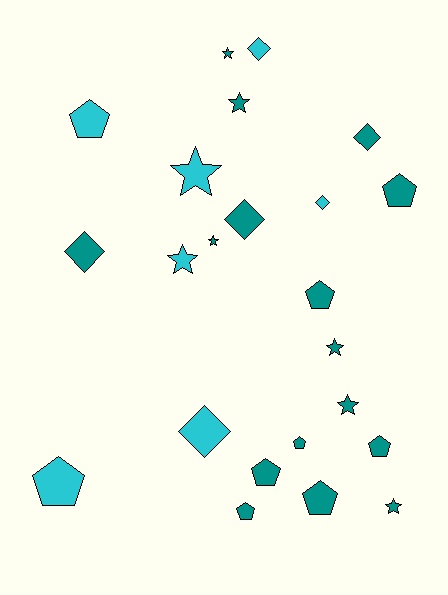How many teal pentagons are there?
There are 7 teal pentagons.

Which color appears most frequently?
Teal, with 16 objects.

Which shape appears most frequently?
Pentagon, with 9 objects.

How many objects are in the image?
There are 23 objects.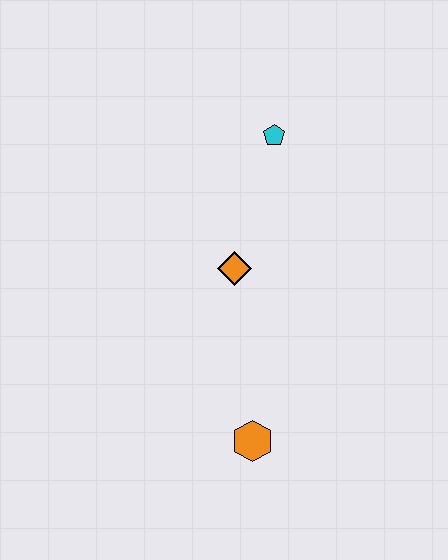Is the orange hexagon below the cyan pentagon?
Yes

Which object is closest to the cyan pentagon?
The orange diamond is closest to the cyan pentagon.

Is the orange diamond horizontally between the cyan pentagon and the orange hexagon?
No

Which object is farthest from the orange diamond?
The orange hexagon is farthest from the orange diamond.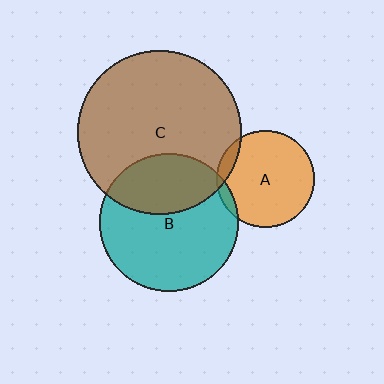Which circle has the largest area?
Circle C (brown).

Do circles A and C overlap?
Yes.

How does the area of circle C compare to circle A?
Approximately 2.8 times.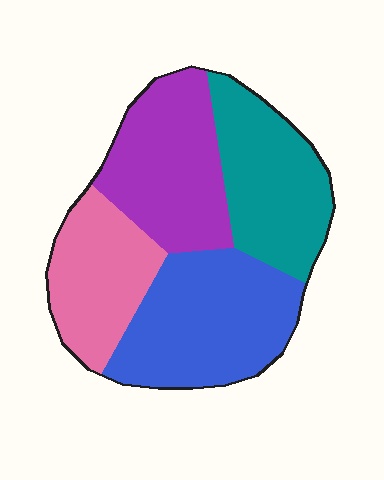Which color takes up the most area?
Blue, at roughly 30%.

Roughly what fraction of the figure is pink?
Pink takes up about one fifth (1/5) of the figure.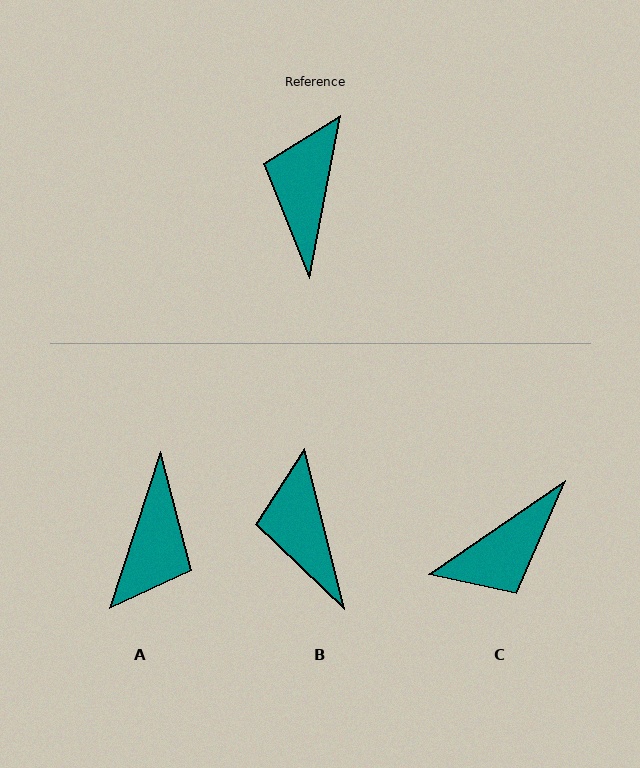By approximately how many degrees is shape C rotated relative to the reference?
Approximately 135 degrees counter-clockwise.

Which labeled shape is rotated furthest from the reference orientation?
A, about 173 degrees away.